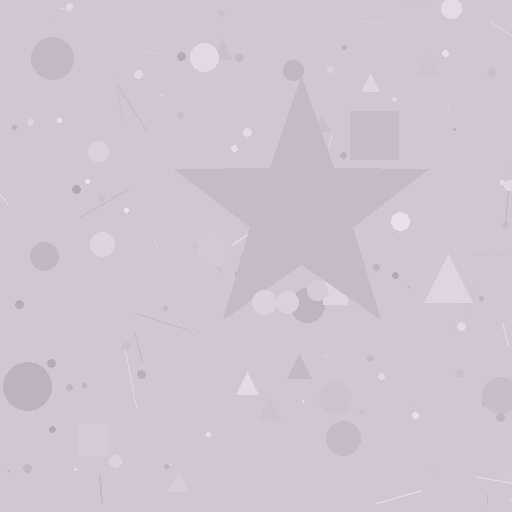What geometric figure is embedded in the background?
A star is embedded in the background.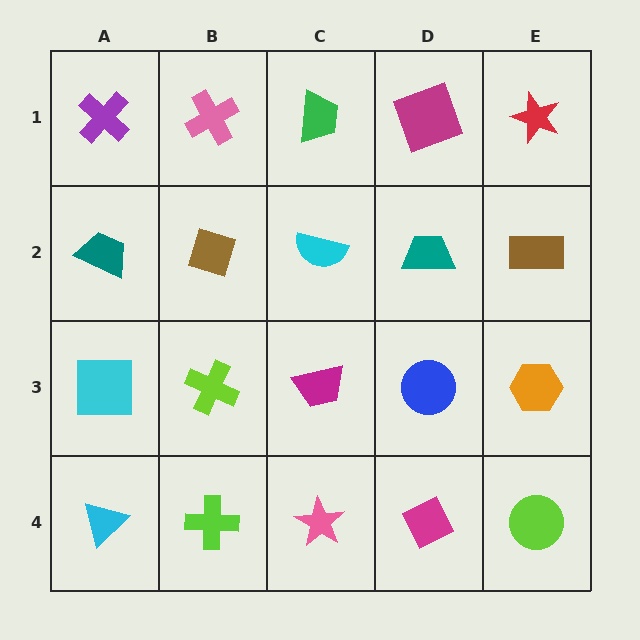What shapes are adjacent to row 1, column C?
A cyan semicircle (row 2, column C), a pink cross (row 1, column B), a magenta square (row 1, column D).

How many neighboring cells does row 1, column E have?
2.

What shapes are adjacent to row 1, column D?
A teal trapezoid (row 2, column D), a green trapezoid (row 1, column C), a red star (row 1, column E).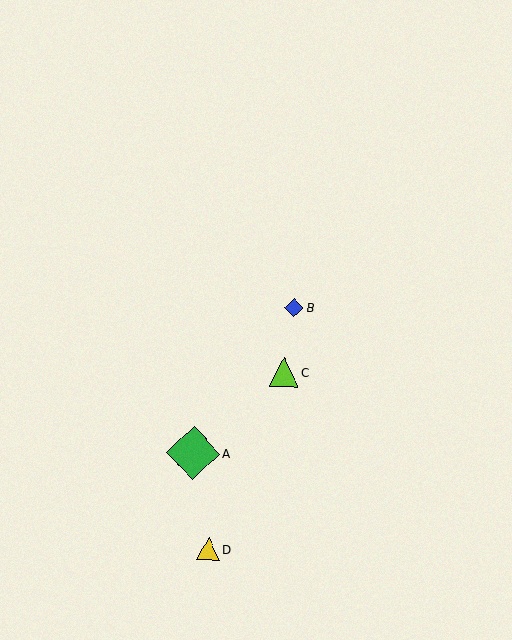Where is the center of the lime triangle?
The center of the lime triangle is at (284, 372).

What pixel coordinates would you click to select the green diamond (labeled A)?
Click at (193, 453) to select the green diamond A.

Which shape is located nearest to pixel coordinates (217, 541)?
The yellow triangle (labeled D) at (208, 549) is nearest to that location.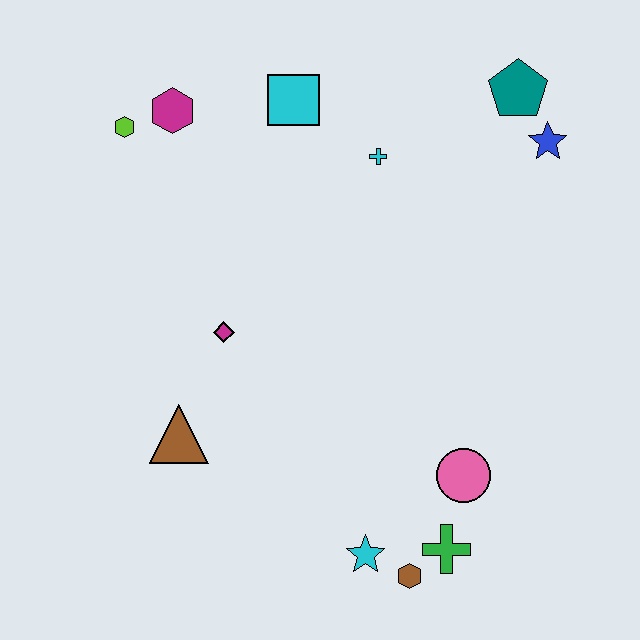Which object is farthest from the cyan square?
The brown hexagon is farthest from the cyan square.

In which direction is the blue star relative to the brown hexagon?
The blue star is above the brown hexagon.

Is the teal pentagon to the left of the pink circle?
No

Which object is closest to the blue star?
The teal pentagon is closest to the blue star.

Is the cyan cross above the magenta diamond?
Yes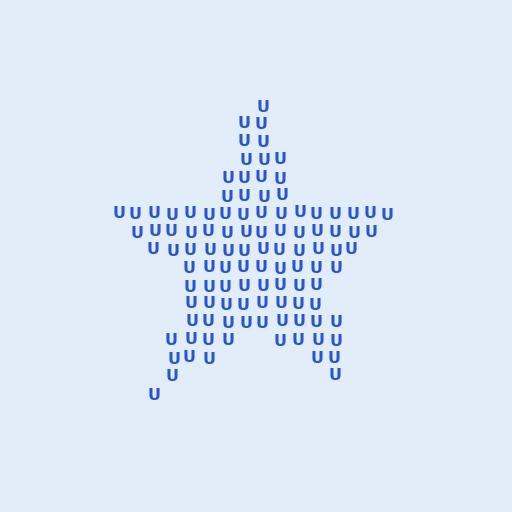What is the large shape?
The large shape is a star.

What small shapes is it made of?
It is made of small letter U's.